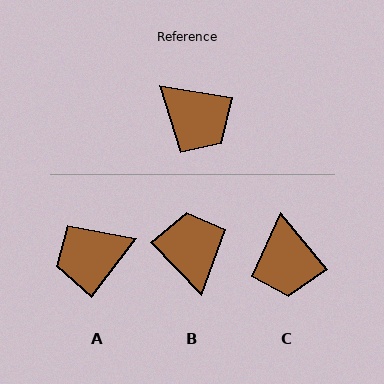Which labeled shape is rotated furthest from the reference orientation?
B, about 144 degrees away.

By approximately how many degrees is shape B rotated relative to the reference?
Approximately 144 degrees counter-clockwise.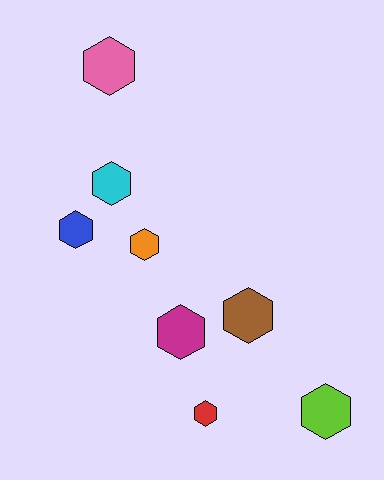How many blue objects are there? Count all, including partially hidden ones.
There is 1 blue object.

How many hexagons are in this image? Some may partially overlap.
There are 8 hexagons.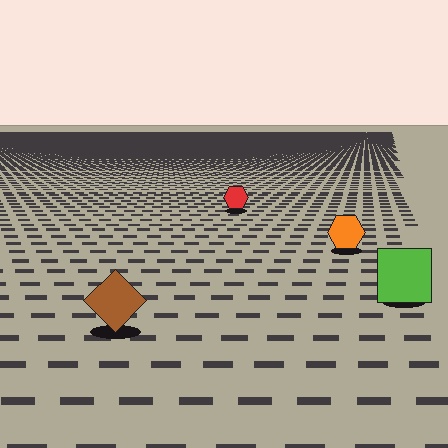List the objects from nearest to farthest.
From nearest to farthest: the brown diamond, the lime square, the orange hexagon, the red hexagon.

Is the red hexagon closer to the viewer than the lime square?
No. The lime square is closer — you can tell from the texture gradient: the ground texture is coarser near it.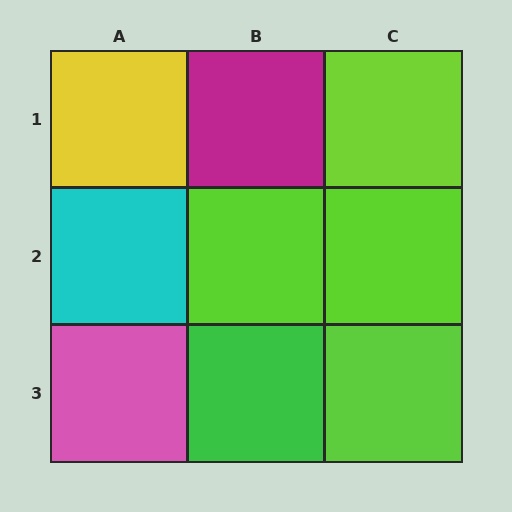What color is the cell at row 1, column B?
Magenta.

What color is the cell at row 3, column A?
Pink.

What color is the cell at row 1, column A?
Yellow.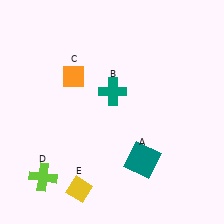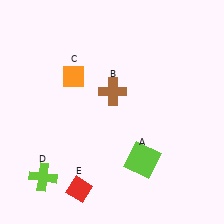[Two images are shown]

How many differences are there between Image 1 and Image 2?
There are 3 differences between the two images.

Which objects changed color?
A changed from teal to lime. B changed from teal to brown. E changed from yellow to red.